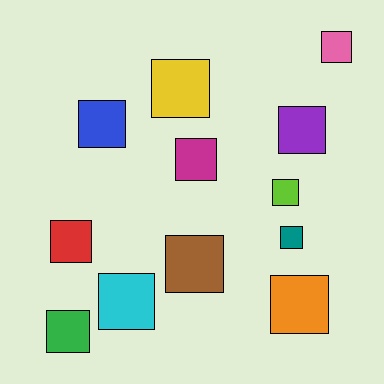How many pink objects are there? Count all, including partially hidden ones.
There is 1 pink object.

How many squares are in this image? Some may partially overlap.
There are 12 squares.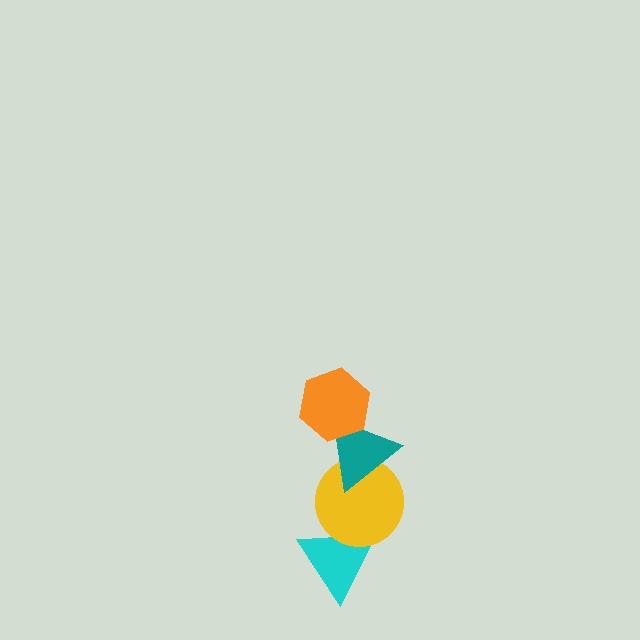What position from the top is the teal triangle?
The teal triangle is 2nd from the top.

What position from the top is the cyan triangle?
The cyan triangle is 4th from the top.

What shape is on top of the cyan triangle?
The yellow circle is on top of the cyan triangle.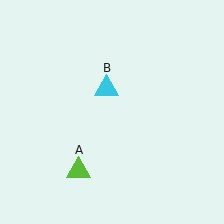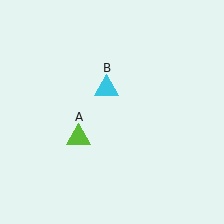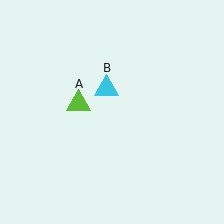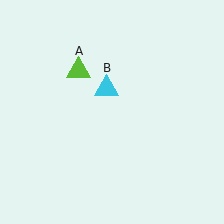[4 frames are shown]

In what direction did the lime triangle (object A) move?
The lime triangle (object A) moved up.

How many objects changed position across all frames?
1 object changed position: lime triangle (object A).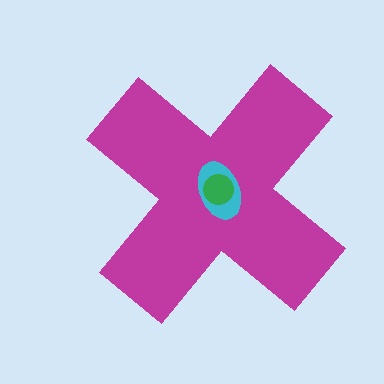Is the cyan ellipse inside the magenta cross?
Yes.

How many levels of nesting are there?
3.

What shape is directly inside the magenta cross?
The cyan ellipse.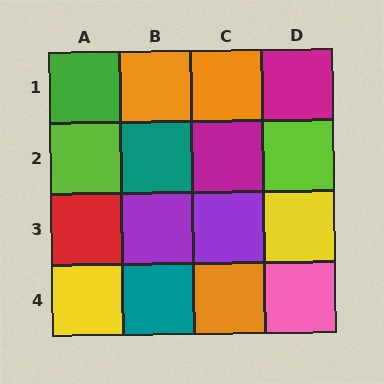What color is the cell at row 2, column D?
Lime.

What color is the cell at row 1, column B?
Orange.